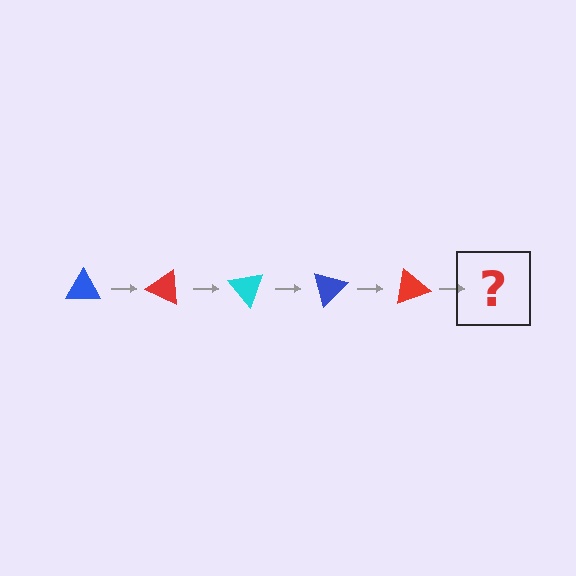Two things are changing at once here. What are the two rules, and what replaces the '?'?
The two rules are that it rotates 25 degrees each step and the color cycles through blue, red, and cyan. The '?' should be a cyan triangle, rotated 125 degrees from the start.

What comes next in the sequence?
The next element should be a cyan triangle, rotated 125 degrees from the start.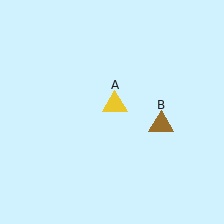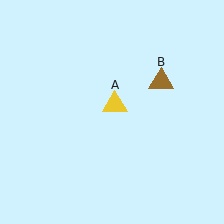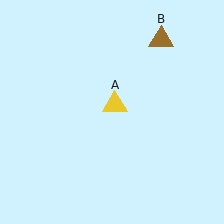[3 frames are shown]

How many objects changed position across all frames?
1 object changed position: brown triangle (object B).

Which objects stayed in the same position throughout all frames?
Yellow triangle (object A) remained stationary.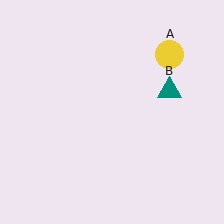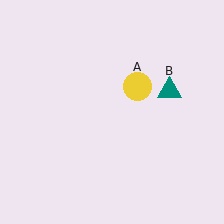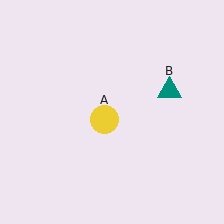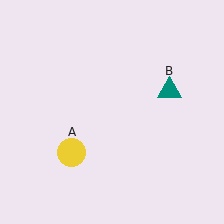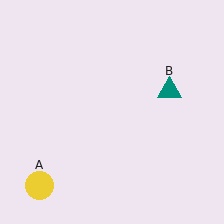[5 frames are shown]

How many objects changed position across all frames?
1 object changed position: yellow circle (object A).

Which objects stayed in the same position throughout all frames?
Teal triangle (object B) remained stationary.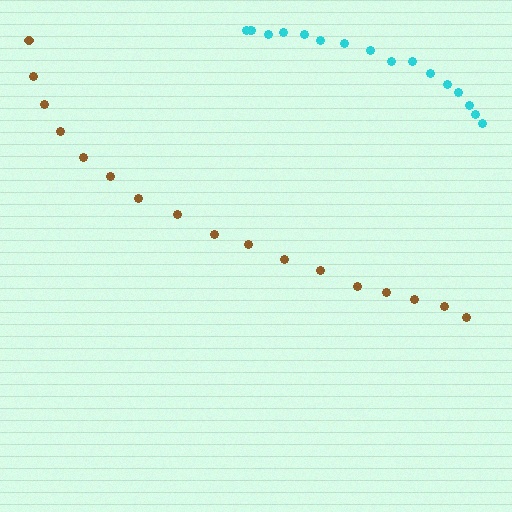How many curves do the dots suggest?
There are 2 distinct paths.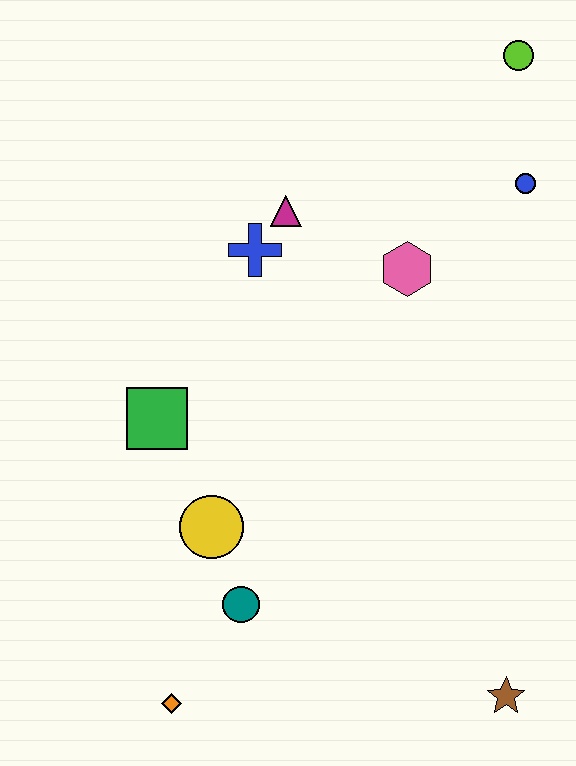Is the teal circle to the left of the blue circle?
Yes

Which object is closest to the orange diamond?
The teal circle is closest to the orange diamond.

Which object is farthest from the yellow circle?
The lime circle is farthest from the yellow circle.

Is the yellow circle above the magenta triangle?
No